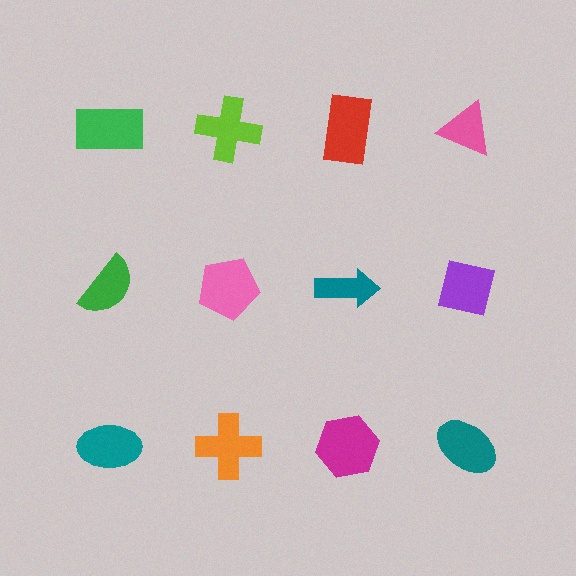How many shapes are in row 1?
4 shapes.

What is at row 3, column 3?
A magenta hexagon.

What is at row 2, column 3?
A teal arrow.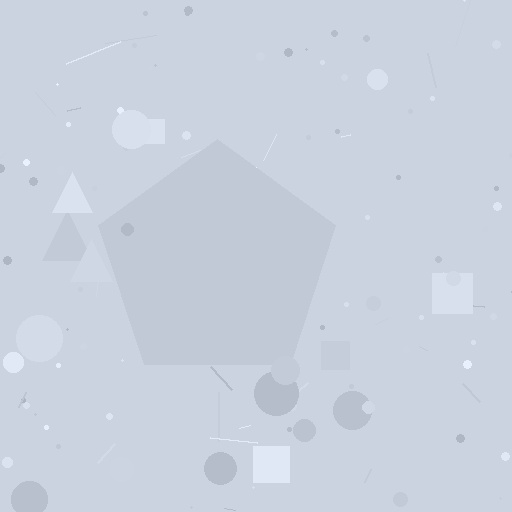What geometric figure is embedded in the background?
A pentagon is embedded in the background.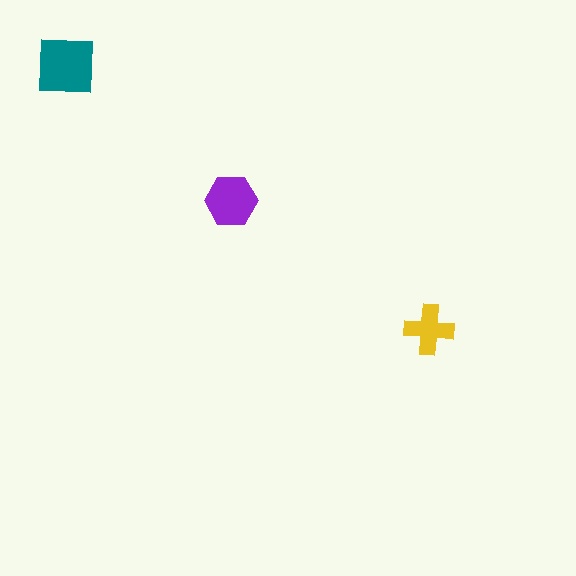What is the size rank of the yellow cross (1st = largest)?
3rd.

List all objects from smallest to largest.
The yellow cross, the purple hexagon, the teal square.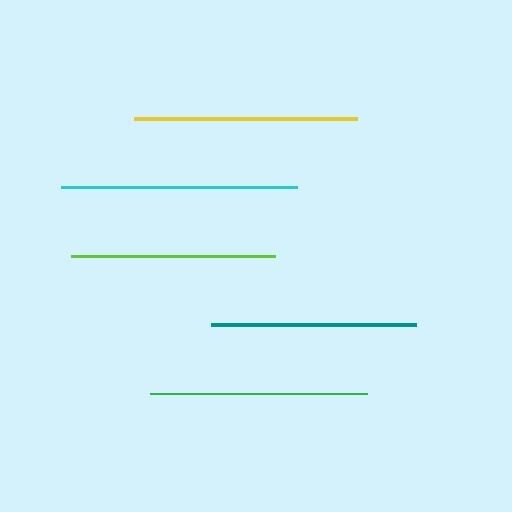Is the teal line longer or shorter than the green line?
The green line is longer than the teal line.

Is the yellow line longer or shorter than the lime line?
The yellow line is longer than the lime line.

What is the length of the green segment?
The green segment is approximately 217 pixels long.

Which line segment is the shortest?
The lime line is the shortest at approximately 204 pixels.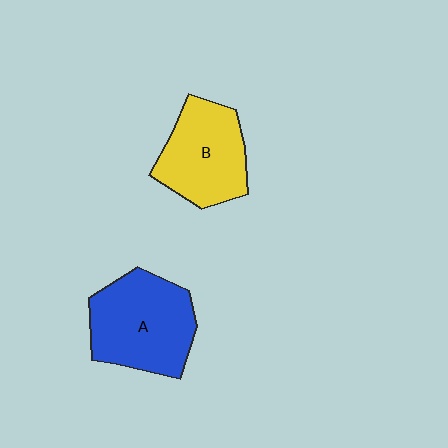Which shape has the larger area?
Shape A (blue).